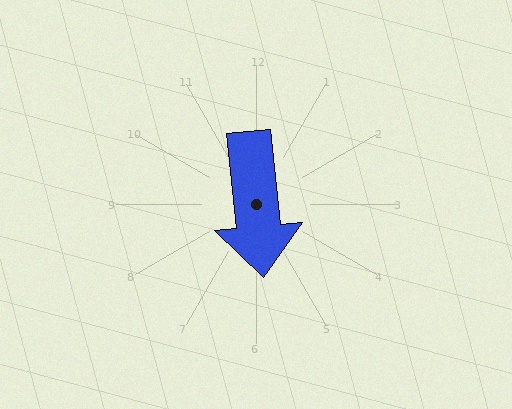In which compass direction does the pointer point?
South.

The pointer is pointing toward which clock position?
Roughly 6 o'clock.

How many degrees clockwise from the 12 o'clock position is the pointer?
Approximately 174 degrees.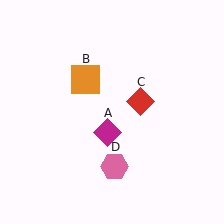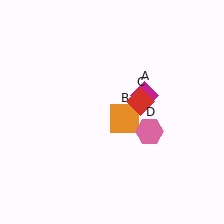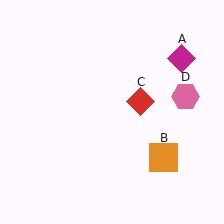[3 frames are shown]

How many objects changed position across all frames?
3 objects changed position: magenta diamond (object A), orange square (object B), pink hexagon (object D).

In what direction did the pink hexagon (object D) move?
The pink hexagon (object D) moved up and to the right.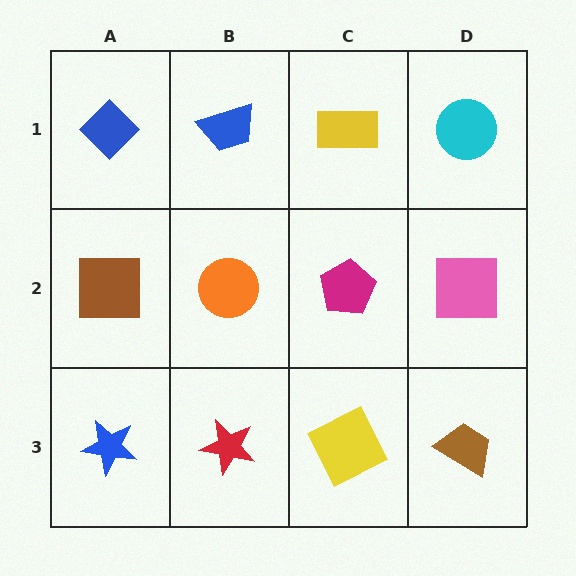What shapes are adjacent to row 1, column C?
A magenta pentagon (row 2, column C), a blue trapezoid (row 1, column B), a cyan circle (row 1, column D).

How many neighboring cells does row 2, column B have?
4.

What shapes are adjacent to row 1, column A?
A brown square (row 2, column A), a blue trapezoid (row 1, column B).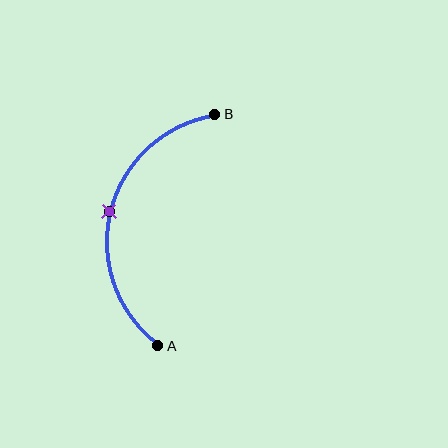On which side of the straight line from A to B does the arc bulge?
The arc bulges to the left of the straight line connecting A and B.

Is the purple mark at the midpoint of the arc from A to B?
Yes. The purple mark lies on the arc at equal arc-length from both A and B — it is the arc midpoint.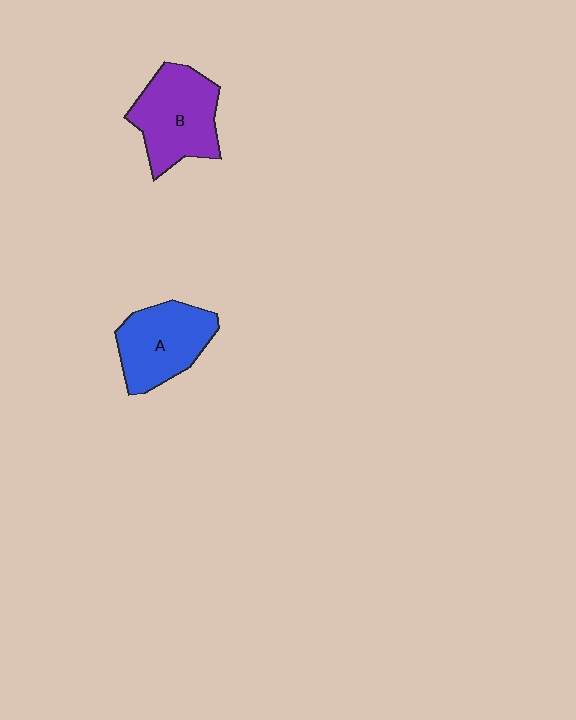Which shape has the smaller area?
Shape A (blue).